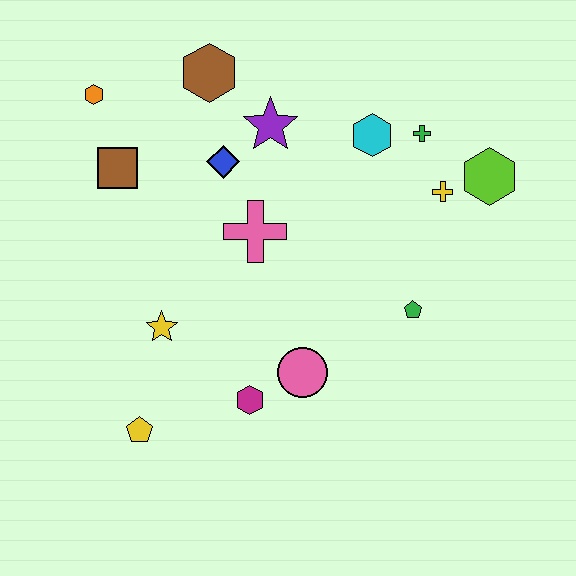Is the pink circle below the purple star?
Yes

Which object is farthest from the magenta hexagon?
The orange hexagon is farthest from the magenta hexagon.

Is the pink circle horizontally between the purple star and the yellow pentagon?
No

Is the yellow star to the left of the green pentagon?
Yes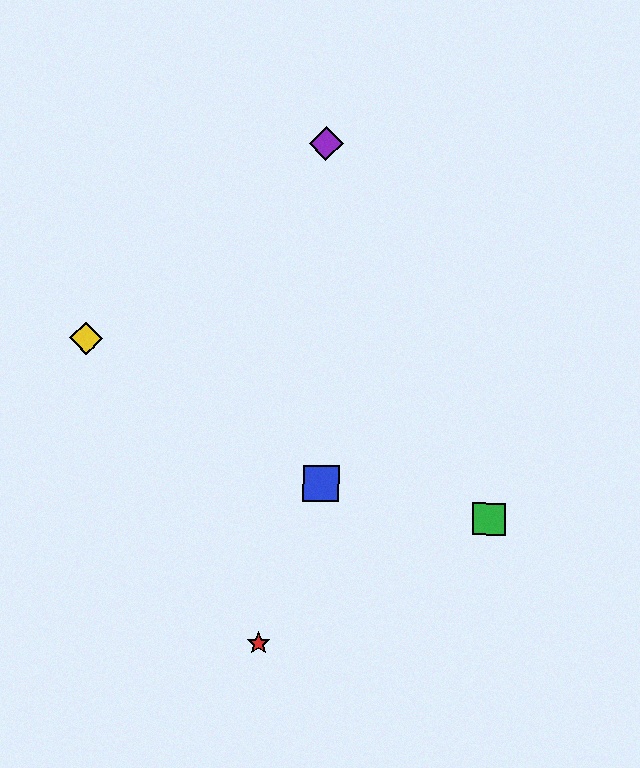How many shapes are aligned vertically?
2 shapes (the blue square, the purple diamond) are aligned vertically.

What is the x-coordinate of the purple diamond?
The purple diamond is at x≈326.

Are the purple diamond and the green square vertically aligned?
No, the purple diamond is at x≈326 and the green square is at x≈489.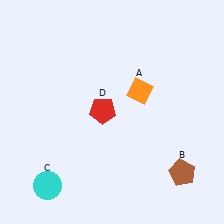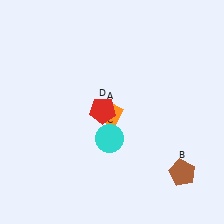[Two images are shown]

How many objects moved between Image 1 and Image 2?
2 objects moved between the two images.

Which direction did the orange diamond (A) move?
The orange diamond (A) moved left.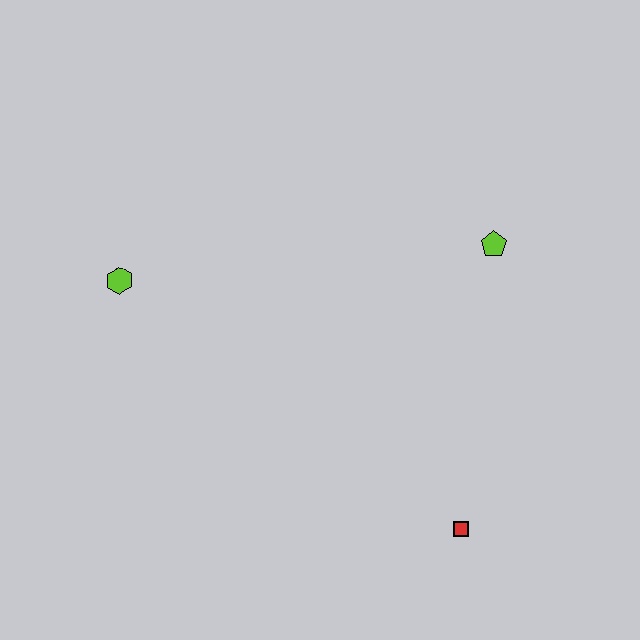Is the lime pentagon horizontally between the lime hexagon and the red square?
No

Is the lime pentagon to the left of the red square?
No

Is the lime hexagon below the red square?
No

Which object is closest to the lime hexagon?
The lime pentagon is closest to the lime hexagon.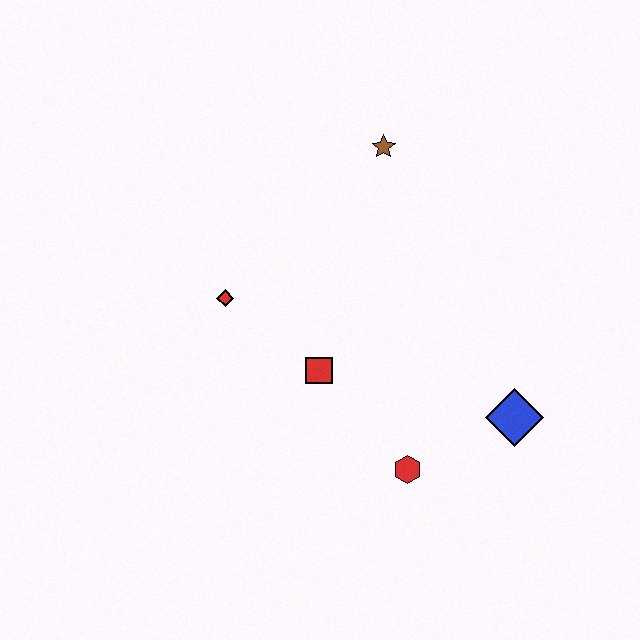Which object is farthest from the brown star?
The red hexagon is farthest from the brown star.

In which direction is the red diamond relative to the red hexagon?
The red diamond is to the left of the red hexagon.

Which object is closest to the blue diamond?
The red hexagon is closest to the blue diamond.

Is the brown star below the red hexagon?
No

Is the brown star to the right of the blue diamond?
No